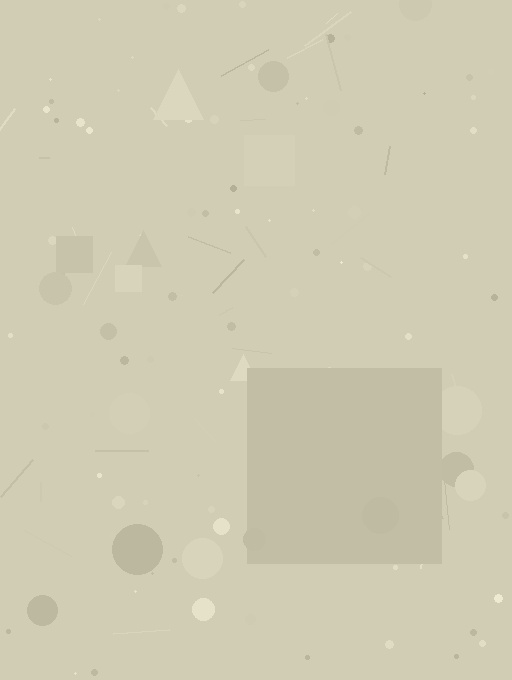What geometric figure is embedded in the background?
A square is embedded in the background.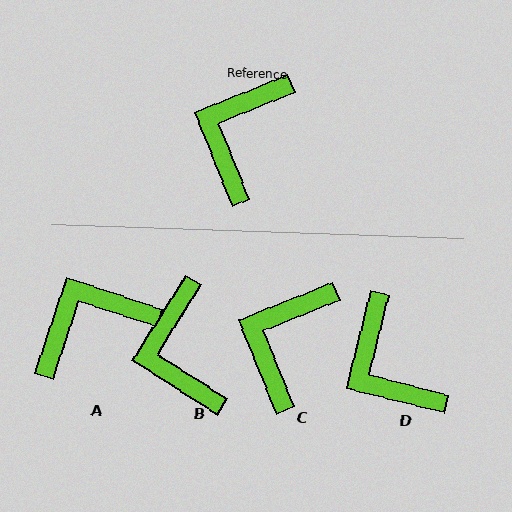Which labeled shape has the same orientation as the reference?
C.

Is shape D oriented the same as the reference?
No, it is off by about 54 degrees.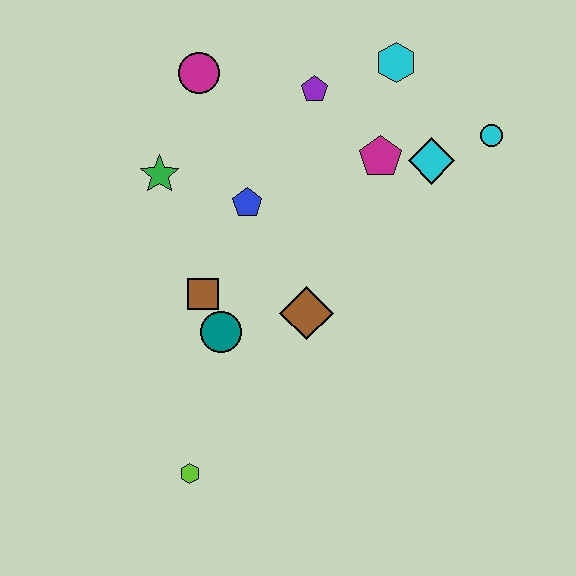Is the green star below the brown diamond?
No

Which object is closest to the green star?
The blue pentagon is closest to the green star.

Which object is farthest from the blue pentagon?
The lime hexagon is farthest from the blue pentagon.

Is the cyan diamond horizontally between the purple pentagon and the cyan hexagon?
No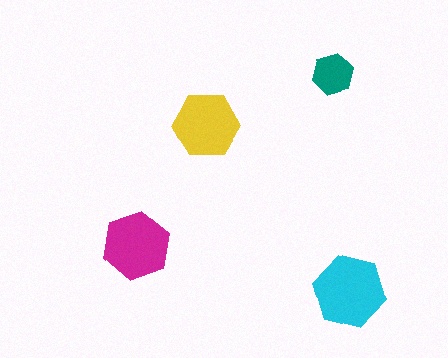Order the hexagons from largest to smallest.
the cyan one, the magenta one, the yellow one, the teal one.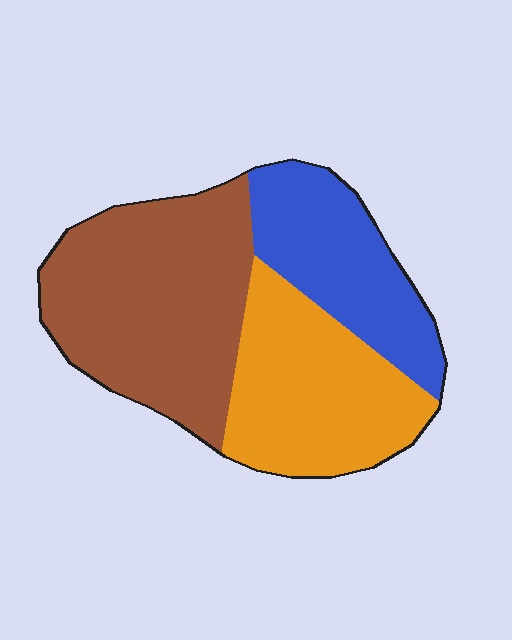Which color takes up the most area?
Brown, at roughly 45%.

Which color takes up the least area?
Blue, at roughly 25%.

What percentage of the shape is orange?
Orange takes up between a quarter and a half of the shape.